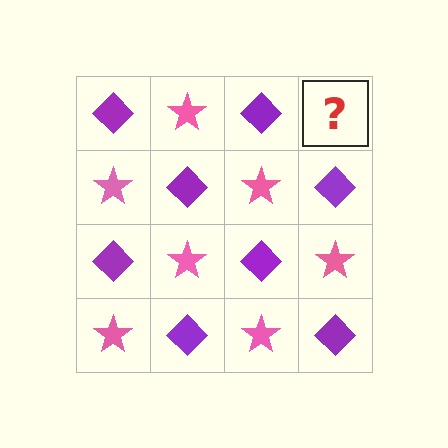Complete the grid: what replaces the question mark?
The question mark should be replaced with a pink star.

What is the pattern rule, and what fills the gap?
The rule is that it alternates purple diamond and pink star in a checkerboard pattern. The gap should be filled with a pink star.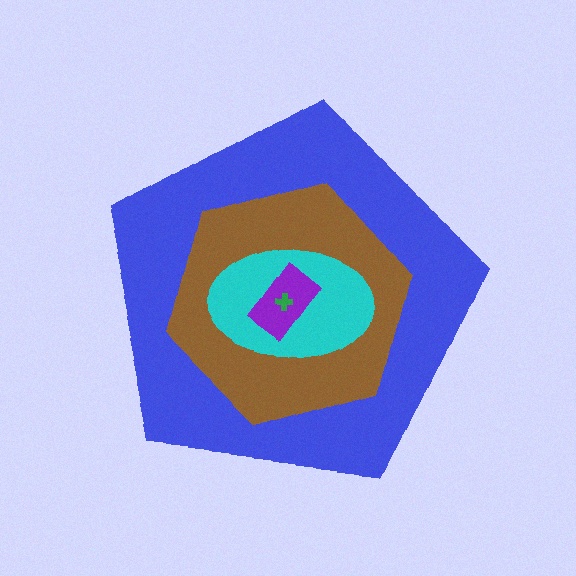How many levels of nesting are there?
5.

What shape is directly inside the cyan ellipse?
The purple rectangle.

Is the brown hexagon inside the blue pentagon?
Yes.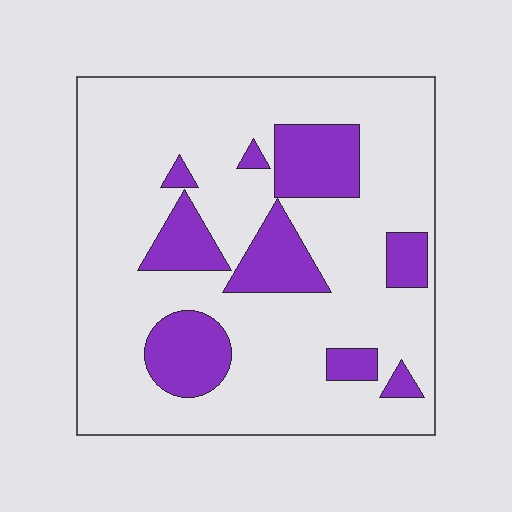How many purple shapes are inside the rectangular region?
9.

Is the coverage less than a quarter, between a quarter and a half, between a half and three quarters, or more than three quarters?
Less than a quarter.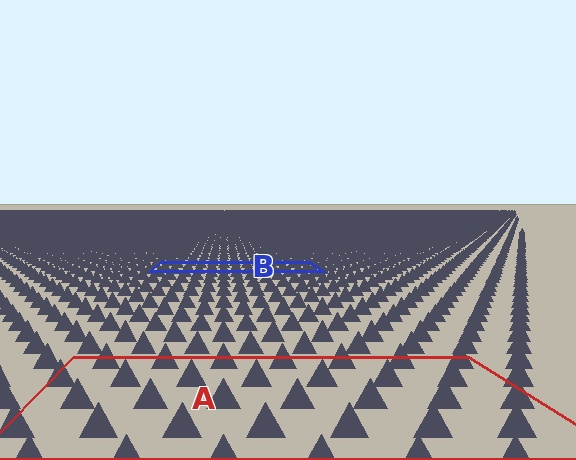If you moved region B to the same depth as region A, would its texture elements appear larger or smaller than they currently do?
They would appear larger. At a closer depth, the same texture elements are projected at a bigger on-screen size.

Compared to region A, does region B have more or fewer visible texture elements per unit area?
Region B has more texture elements per unit area — they are packed more densely because it is farther away.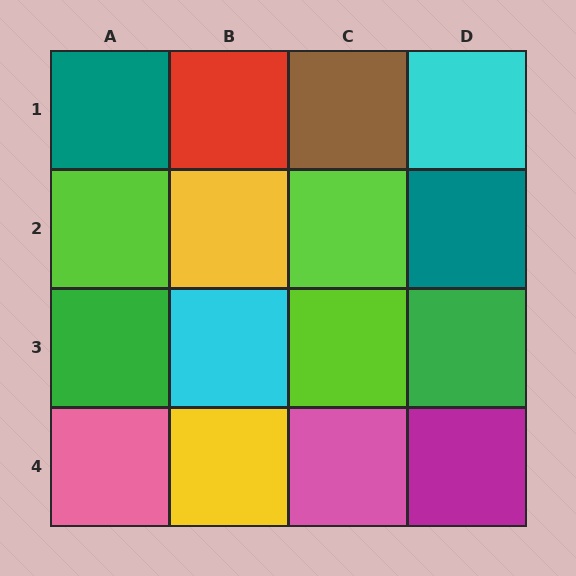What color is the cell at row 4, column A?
Pink.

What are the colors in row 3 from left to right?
Green, cyan, lime, green.